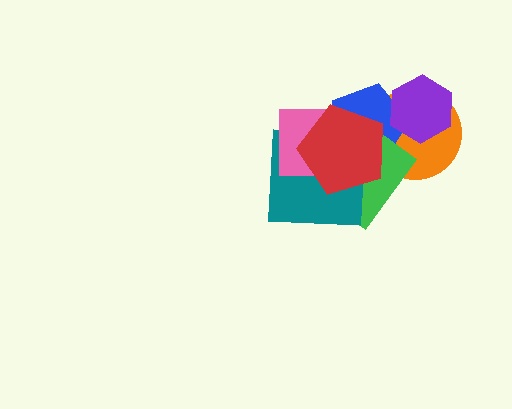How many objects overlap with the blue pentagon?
6 objects overlap with the blue pentagon.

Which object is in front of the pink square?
The red pentagon is in front of the pink square.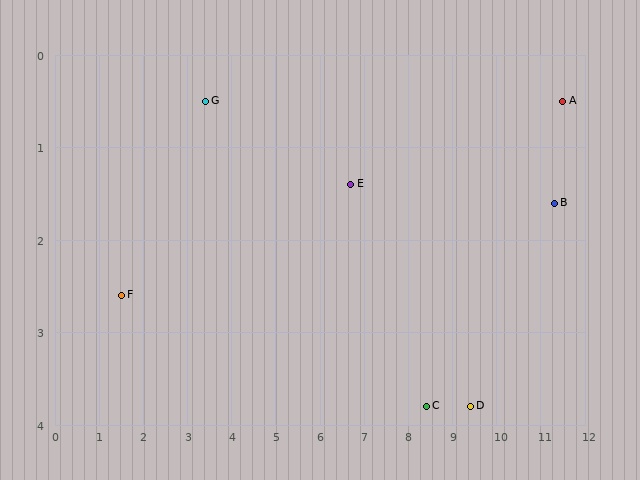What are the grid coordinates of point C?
Point C is at approximately (8.4, 3.8).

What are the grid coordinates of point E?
Point E is at approximately (6.7, 1.4).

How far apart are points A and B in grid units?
Points A and B are about 1.1 grid units apart.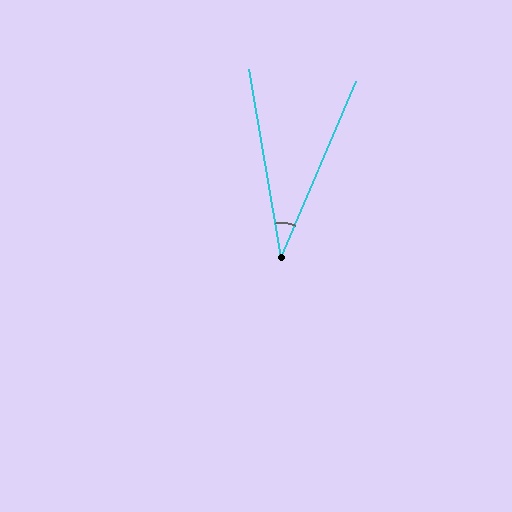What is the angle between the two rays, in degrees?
Approximately 33 degrees.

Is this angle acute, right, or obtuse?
It is acute.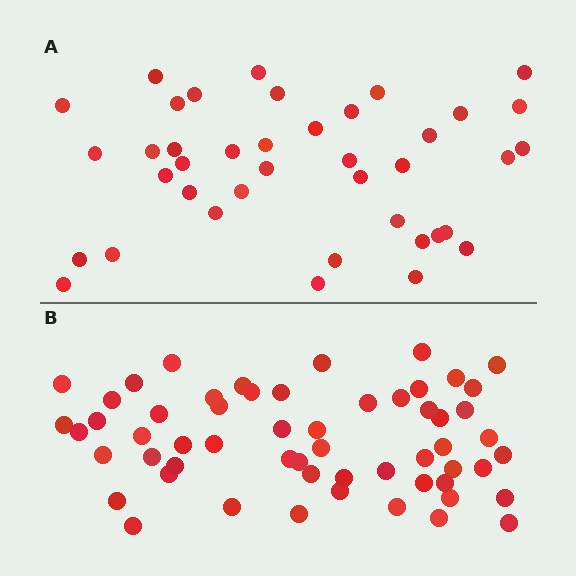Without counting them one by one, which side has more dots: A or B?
Region B (the bottom region) has more dots.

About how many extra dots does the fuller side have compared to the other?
Region B has approximately 15 more dots than region A.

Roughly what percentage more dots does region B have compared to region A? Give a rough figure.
About 40% more.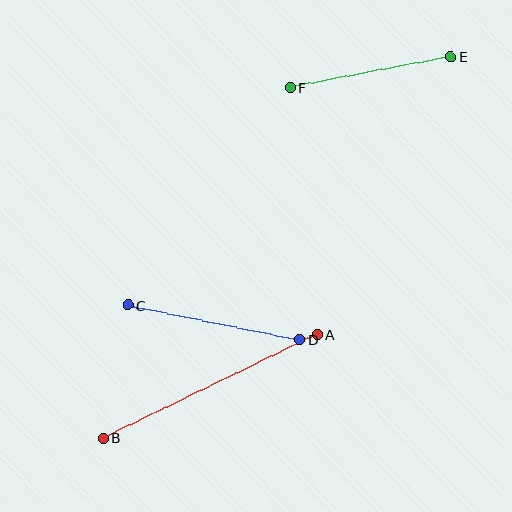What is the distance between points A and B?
The distance is approximately 238 pixels.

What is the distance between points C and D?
The distance is approximately 175 pixels.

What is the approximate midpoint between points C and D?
The midpoint is at approximately (213, 322) pixels.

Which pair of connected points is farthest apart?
Points A and B are farthest apart.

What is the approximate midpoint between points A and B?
The midpoint is at approximately (210, 386) pixels.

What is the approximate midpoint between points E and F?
The midpoint is at approximately (370, 72) pixels.